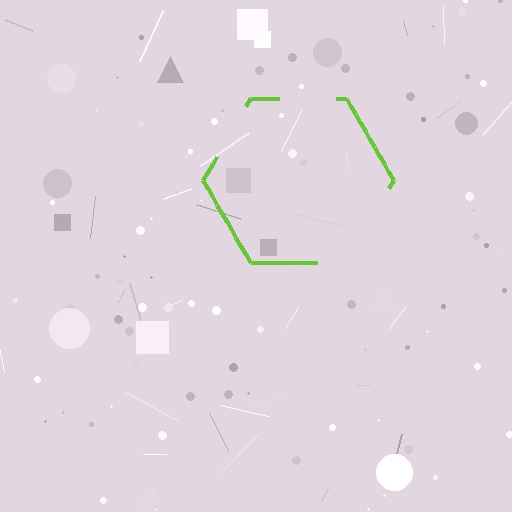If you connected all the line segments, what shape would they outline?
They would outline a hexagon.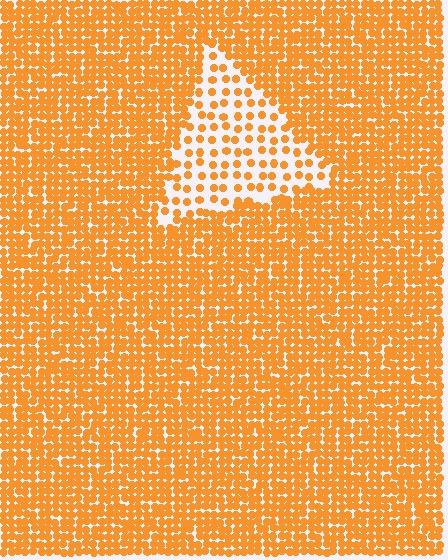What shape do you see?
I see a triangle.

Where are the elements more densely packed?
The elements are more densely packed outside the triangle boundary.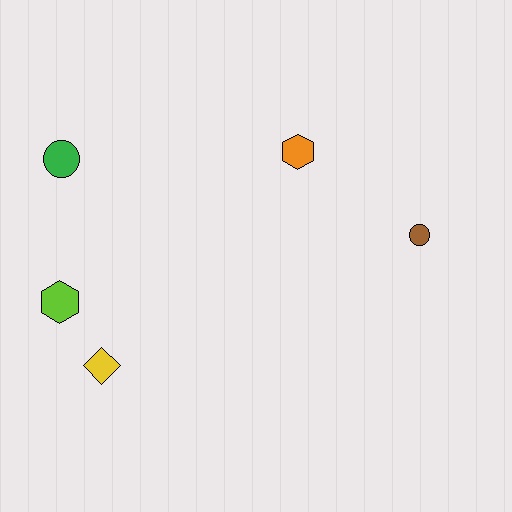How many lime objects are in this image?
There is 1 lime object.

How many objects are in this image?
There are 5 objects.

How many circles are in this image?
There are 2 circles.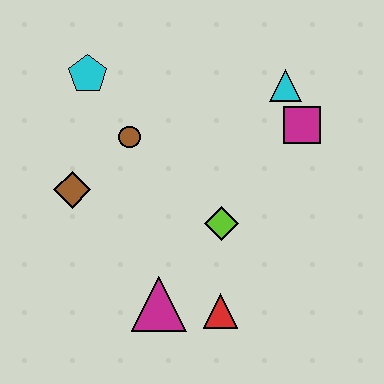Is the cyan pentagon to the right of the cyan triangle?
No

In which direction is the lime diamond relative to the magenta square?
The lime diamond is below the magenta square.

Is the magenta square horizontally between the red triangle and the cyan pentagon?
No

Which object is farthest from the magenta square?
The brown diamond is farthest from the magenta square.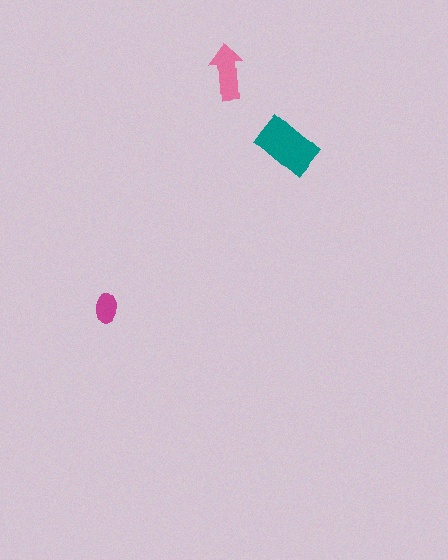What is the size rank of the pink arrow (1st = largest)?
2nd.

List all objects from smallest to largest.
The magenta ellipse, the pink arrow, the teal rectangle.